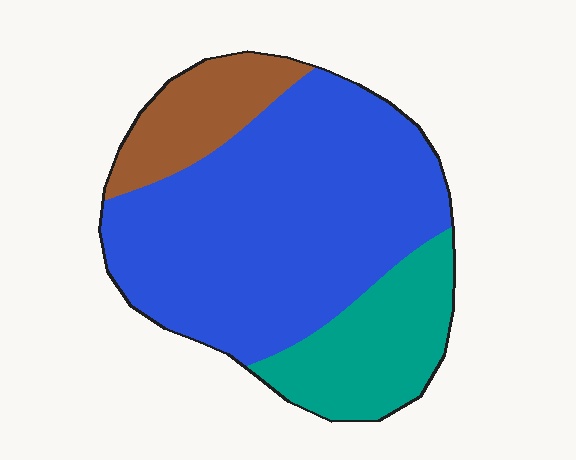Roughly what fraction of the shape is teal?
Teal covers 21% of the shape.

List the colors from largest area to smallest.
From largest to smallest: blue, teal, brown.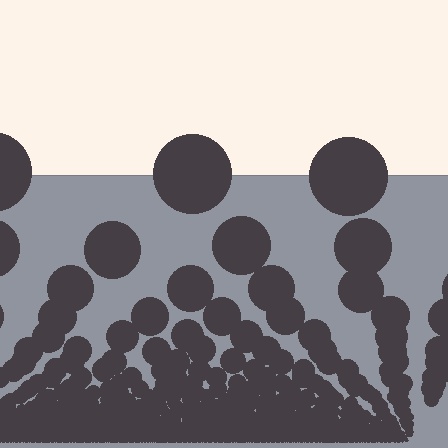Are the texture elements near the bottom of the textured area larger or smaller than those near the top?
Smaller. The gradient is inverted — elements near the bottom are smaller and denser.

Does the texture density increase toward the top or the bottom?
Density increases toward the bottom.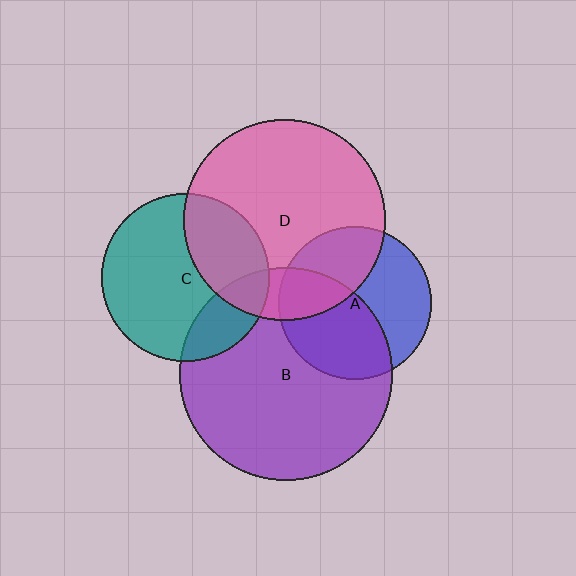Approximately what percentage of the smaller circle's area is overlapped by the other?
Approximately 35%.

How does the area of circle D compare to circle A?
Approximately 1.7 times.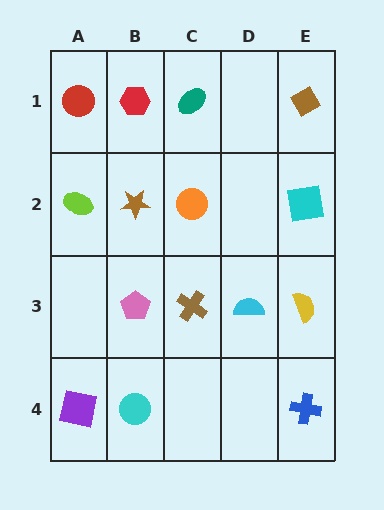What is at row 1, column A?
A red circle.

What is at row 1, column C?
A teal ellipse.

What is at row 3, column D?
A cyan semicircle.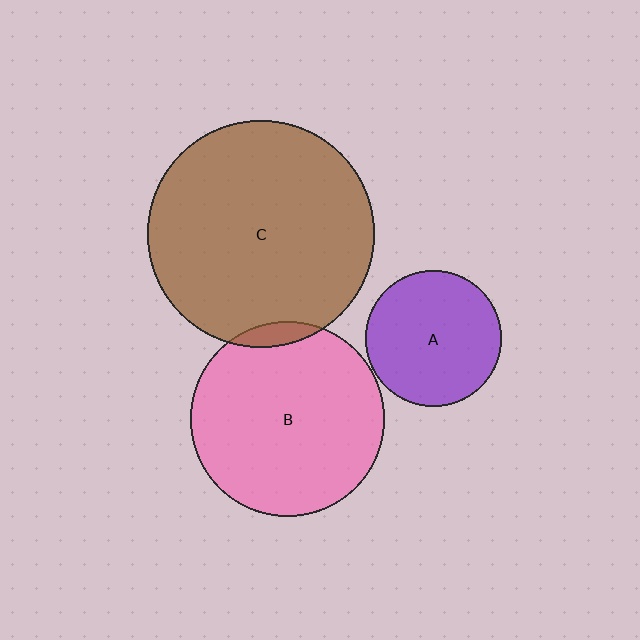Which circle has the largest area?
Circle C (brown).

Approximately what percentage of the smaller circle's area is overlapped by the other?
Approximately 5%.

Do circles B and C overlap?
Yes.